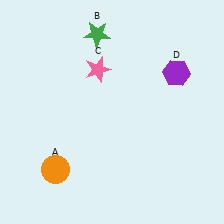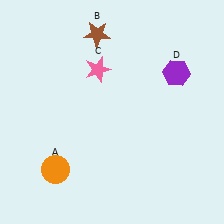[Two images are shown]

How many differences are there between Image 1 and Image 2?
There is 1 difference between the two images.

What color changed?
The star (B) changed from green in Image 1 to brown in Image 2.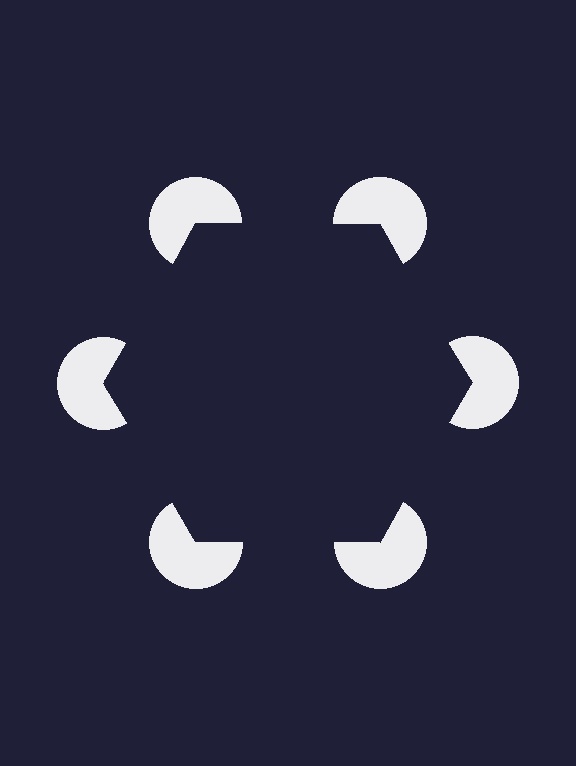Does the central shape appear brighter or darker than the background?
It typically appears slightly darker than the background, even though no actual brightness change is drawn.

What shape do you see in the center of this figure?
An illusory hexagon — its edges are inferred from the aligned wedge cuts in the pac-man discs, not physically drawn.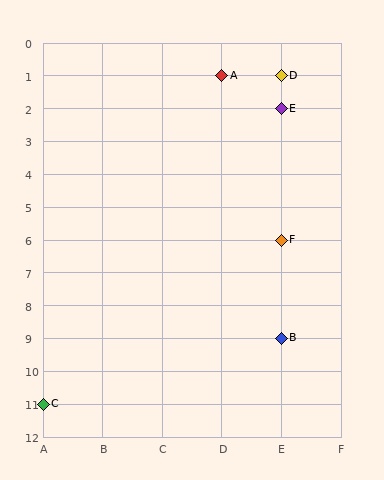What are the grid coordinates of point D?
Point D is at grid coordinates (E, 1).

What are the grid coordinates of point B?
Point B is at grid coordinates (E, 9).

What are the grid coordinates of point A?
Point A is at grid coordinates (D, 1).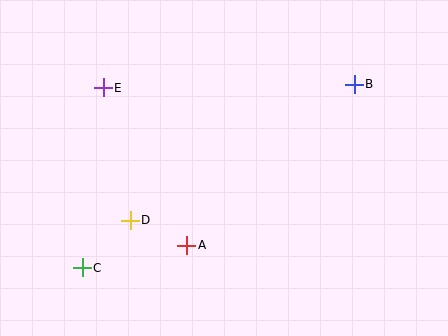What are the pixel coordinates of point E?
Point E is at (103, 88).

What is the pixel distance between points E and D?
The distance between E and D is 135 pixels.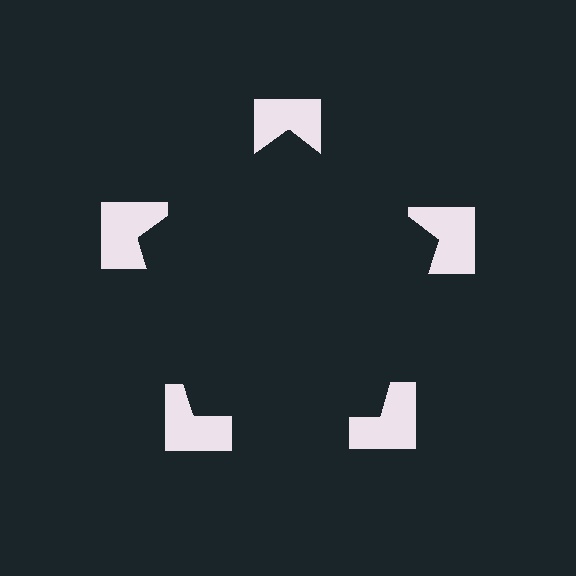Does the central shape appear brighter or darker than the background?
It typically appears slightly darker than the background, even though no actual brightness change is drawn.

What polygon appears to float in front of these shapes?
An illusory pentagon — its edges are inferred from the aligned wedge cuts in the notched squares, not physically drawn.